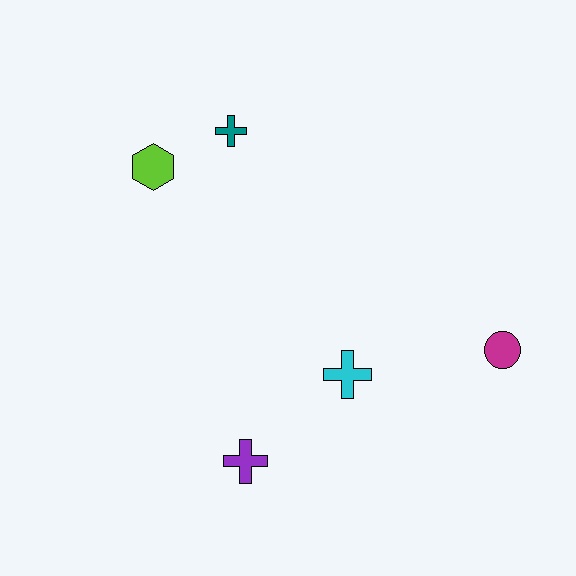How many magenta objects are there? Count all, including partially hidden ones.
There is 1 magenta object.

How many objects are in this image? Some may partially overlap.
There are 5 objects.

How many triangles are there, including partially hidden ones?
There are no triangles.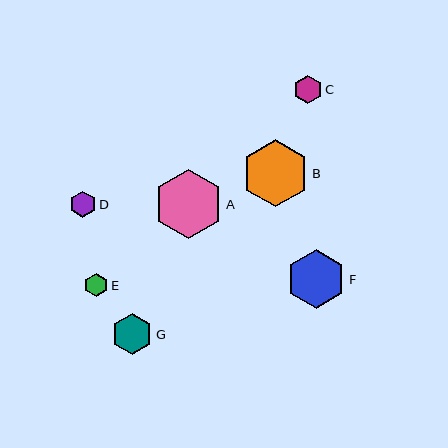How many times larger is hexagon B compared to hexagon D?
Hexagon B is approximately 2.6 times the size of hexagon D.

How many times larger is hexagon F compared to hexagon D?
Hexagon F is approximately 2.3 times the size of hexagon D.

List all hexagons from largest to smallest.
From largest to smallest: A, B, F, G, C, D, E.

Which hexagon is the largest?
Hexagon A is the largest with a size of approximately 69 pixels.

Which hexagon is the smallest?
Hexagon E is the smallest with a size of approximately 24 pixels.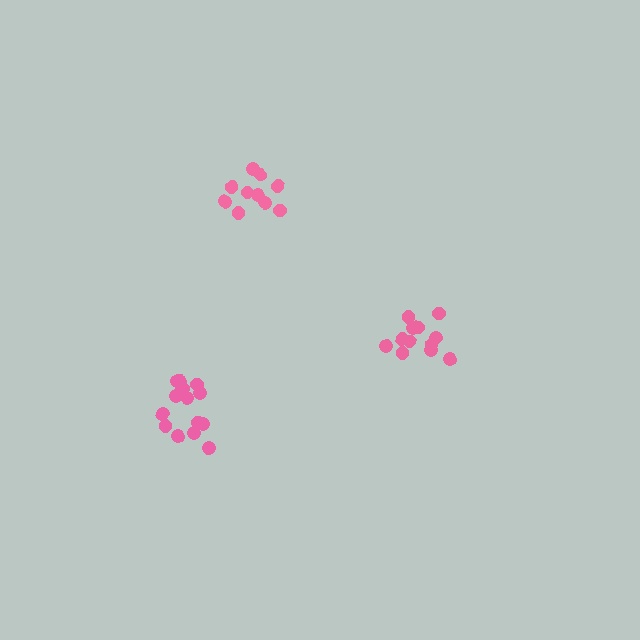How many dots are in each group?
Group 1: 10 dots, Group 2: 12 dots, Group 3: 15 dots (37 total).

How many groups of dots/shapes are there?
There are 3 groups.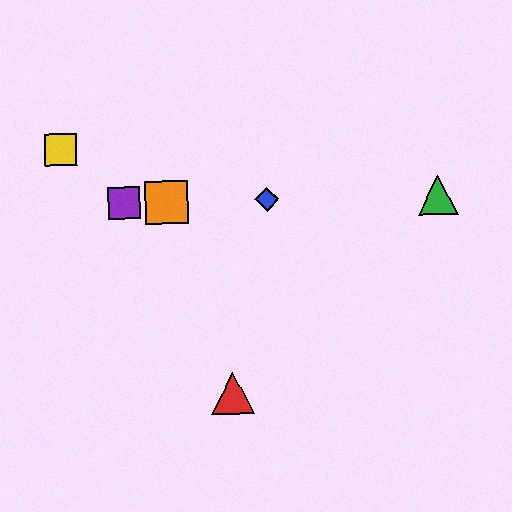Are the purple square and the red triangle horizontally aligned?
No, the purple square is at y≈203 and the red triangle is at y≈393.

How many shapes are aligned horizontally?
4 shapes (the blue diamond, the green triangle, the purple square, the orange square) are aligned horizontally.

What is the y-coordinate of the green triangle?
The green triangle is at y≈195.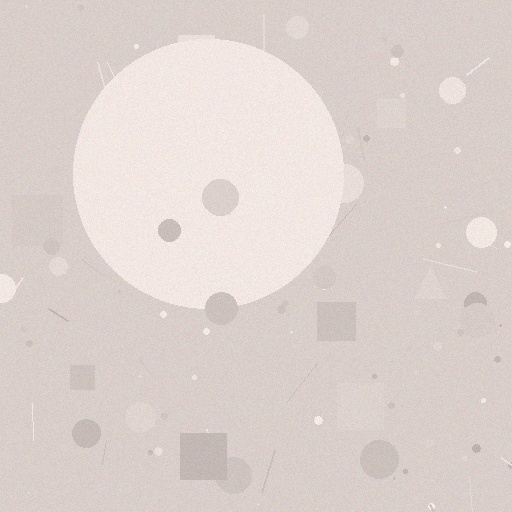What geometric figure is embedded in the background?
A circle is embedded in the background.